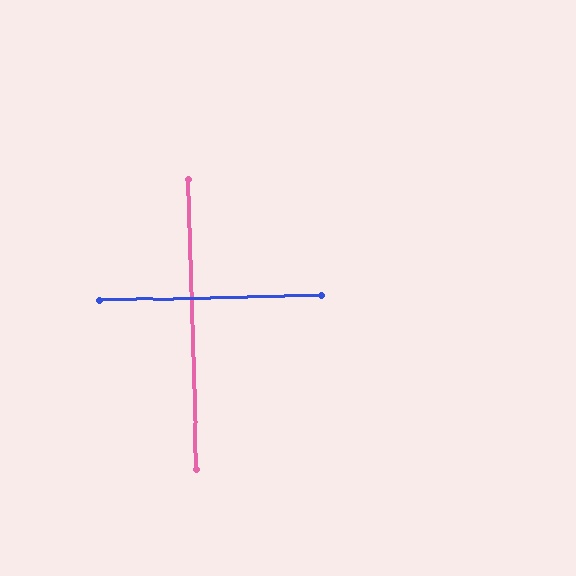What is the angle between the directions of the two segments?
Approximately 90 degrees.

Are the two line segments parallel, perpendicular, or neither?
Perpendicular — they meet at approximately 90°.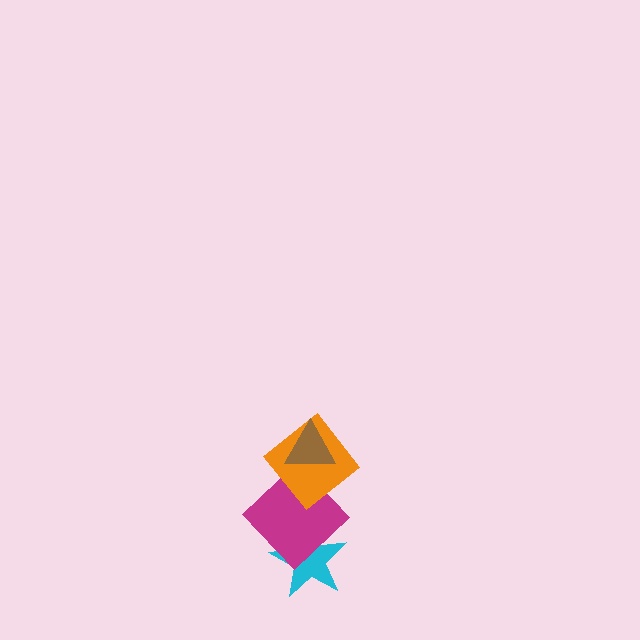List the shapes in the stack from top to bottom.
From top to bottom: the brown triangle, the orange diamond, the magenta diamond, the cyan star.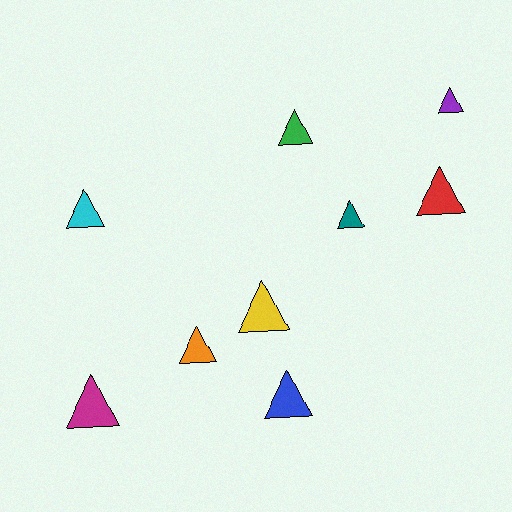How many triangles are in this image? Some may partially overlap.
There are 9 triangles.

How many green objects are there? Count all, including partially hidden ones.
There is 1 green object.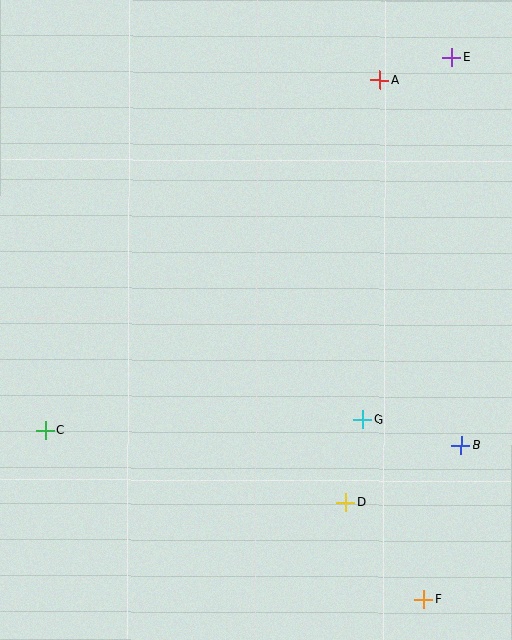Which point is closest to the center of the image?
Point G at (362, 420) is closest to the center.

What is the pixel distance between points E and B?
The distance between E and B is 388 pixels.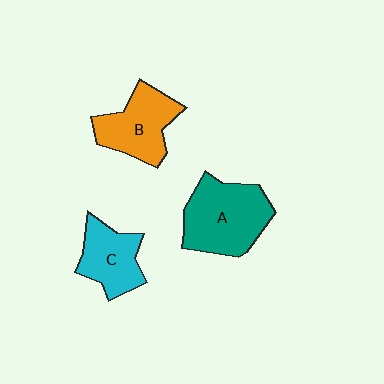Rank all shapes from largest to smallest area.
From largest to smallest: A (teal), B (orange), C (cyan).